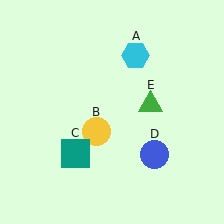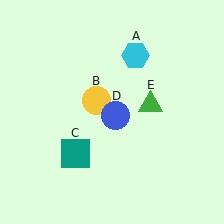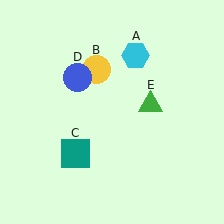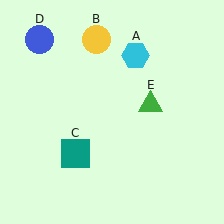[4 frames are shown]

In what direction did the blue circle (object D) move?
The blue circle (object D) moved up and to the left.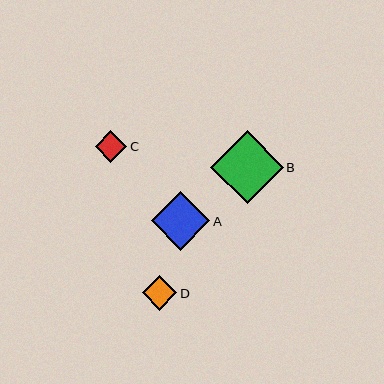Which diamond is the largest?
Diamond B is the largest with a size of approximately 72 pixels.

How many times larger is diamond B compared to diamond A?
Diamond B is approximately 1.2 times the size of diamond A.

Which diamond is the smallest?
Diamond C is the smallest with a size of approximately 32 pixels.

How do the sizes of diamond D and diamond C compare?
Diamond D and diamond C are approximately the same size.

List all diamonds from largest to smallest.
From largest to smallest: B, A, D, C.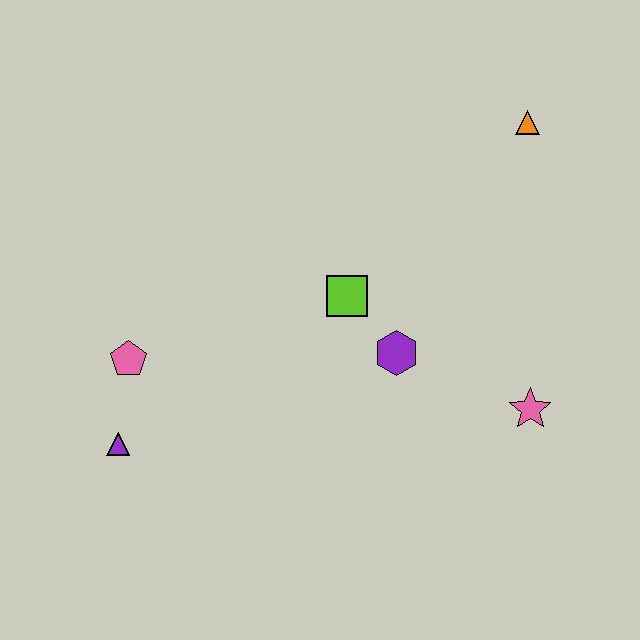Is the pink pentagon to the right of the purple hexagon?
No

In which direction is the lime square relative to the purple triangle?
The lime square is to the right of the purple triangle.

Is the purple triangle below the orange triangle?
Yes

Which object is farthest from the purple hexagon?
The purple triangle is farthest from the purple hexagon.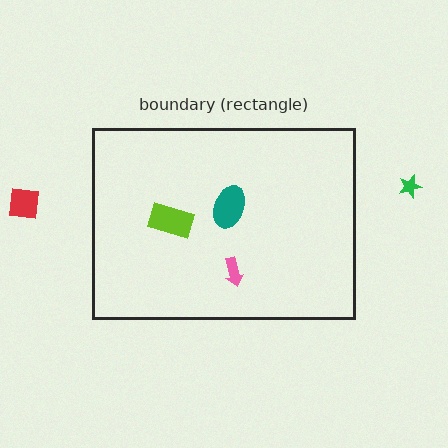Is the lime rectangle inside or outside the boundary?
Inside.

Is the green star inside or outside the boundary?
Outside.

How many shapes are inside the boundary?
3 inside, 2 outside.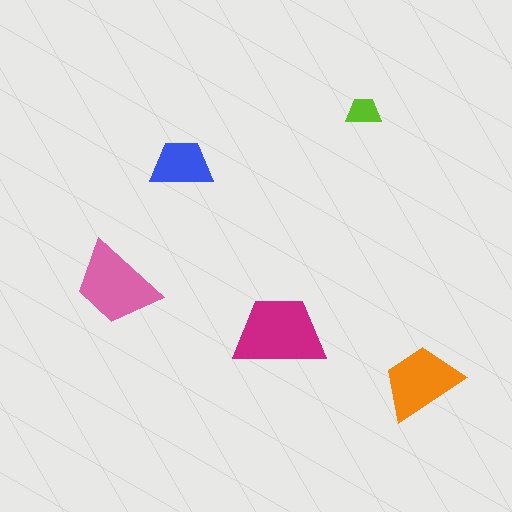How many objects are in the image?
There are 5 objects in the image.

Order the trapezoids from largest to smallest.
the magenta one, the pink one, the orange one, the blue one, the lime one.